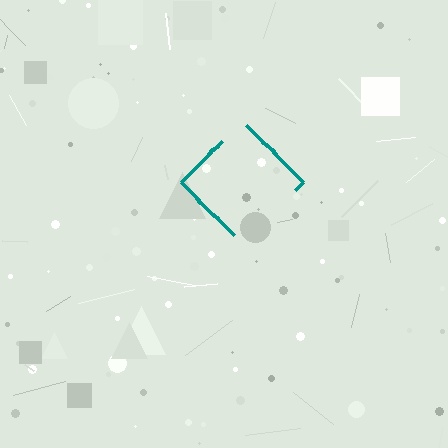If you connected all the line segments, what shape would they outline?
They would outline a diamond.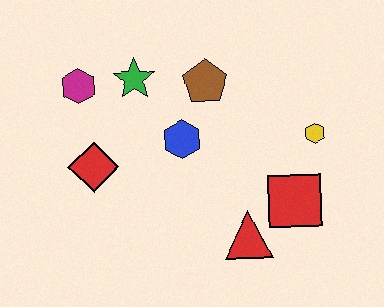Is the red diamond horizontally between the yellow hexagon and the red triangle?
No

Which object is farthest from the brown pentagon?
The red triangle is farthest from the brown pentagon.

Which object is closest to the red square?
The red triangle is closest to the red square.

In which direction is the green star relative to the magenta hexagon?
The green star is to the right of the magenta hexagon.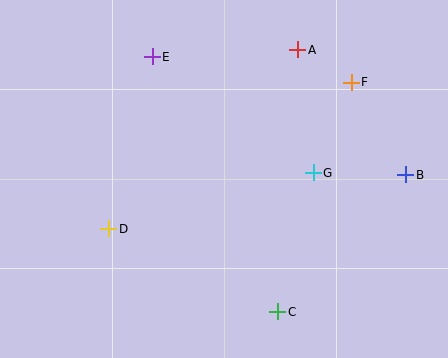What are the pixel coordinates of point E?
Point E is at (152, 57).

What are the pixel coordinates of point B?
Point B is at (406, 175).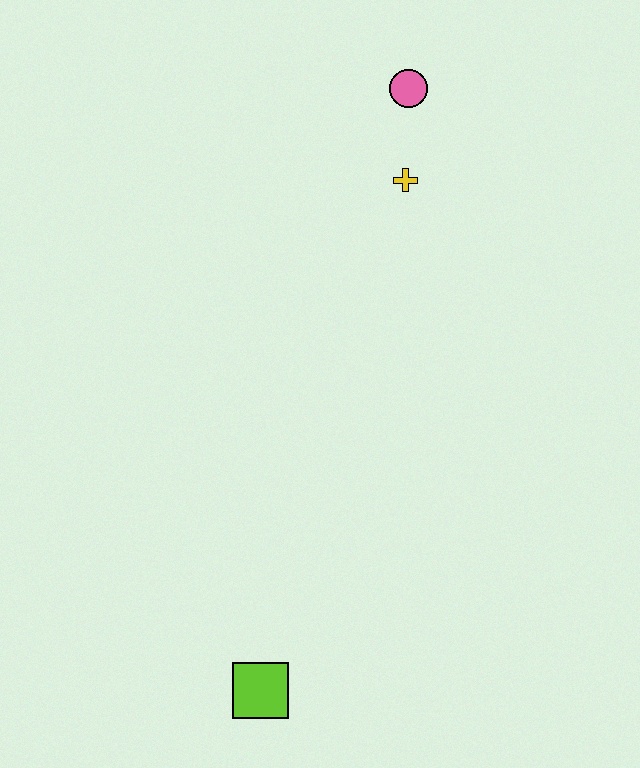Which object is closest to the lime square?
The yellow cross is closest to the lime square.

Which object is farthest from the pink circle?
The lime square is farthest from the pink circle.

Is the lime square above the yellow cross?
No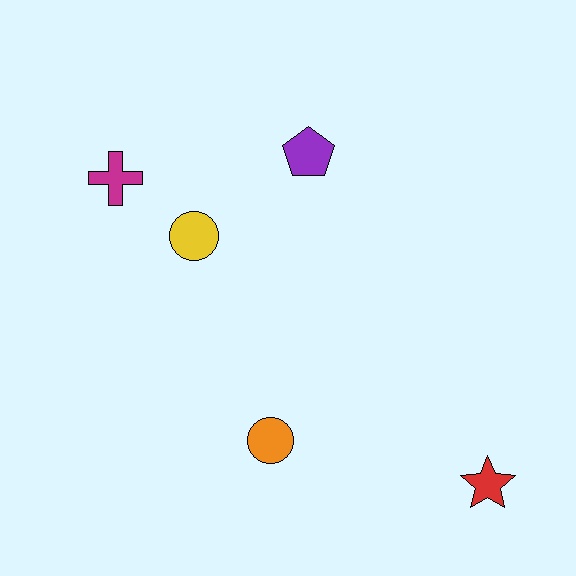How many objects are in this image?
There are 5 objects.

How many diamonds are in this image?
There are no diamonds.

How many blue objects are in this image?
There are no blue objects.